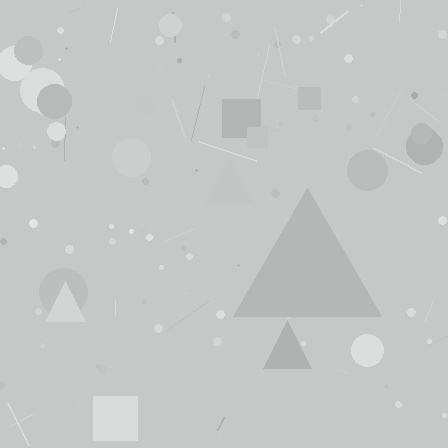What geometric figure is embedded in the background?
A triangle is embedded in the background.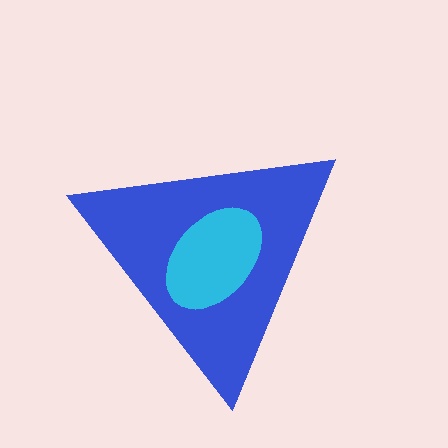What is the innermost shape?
The cyan ellipse.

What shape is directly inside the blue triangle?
The cyan ellipse.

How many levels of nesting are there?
2.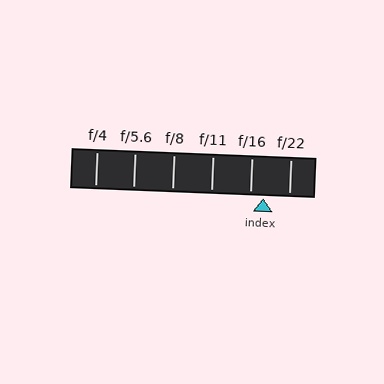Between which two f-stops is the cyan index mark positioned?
The index mark is between f/16 and f/22.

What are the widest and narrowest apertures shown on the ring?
The widest aperture shown is f/4 and the narrowest is f/22.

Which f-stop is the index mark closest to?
The index mark is closest to f/16.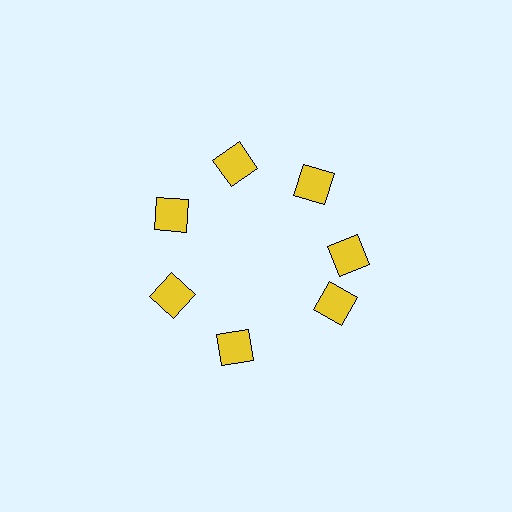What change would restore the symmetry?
The symmetry would be restored by rotating it back into even spacing with its neighbors so that all 7 squares sit at equal angles and equal distance from the center.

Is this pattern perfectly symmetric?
No. The 7 yellow squares are arranged in a ring, but one element near the 5 o'clock position is rotated out of alignment along the ring, breaking the 7-fold rotational symmetry.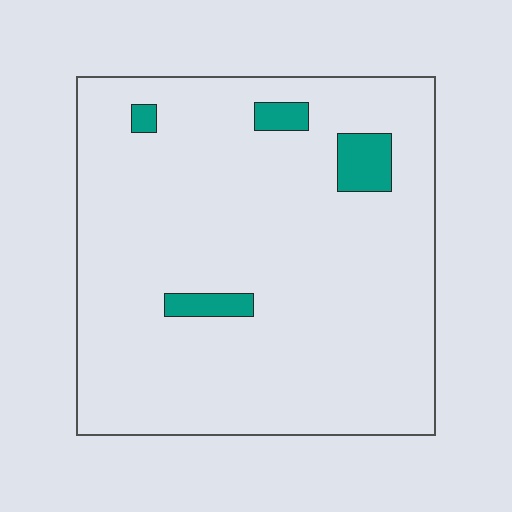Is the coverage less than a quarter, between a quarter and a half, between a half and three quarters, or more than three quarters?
Less than a quarter.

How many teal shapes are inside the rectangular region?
4.